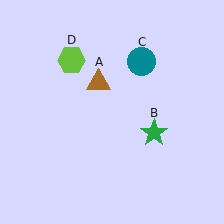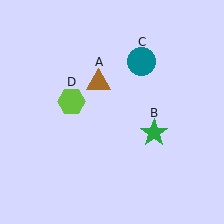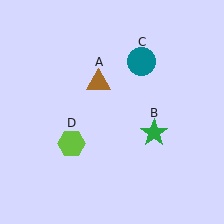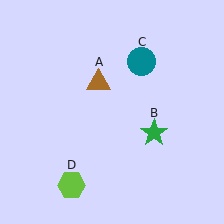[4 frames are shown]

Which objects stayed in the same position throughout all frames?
Brown triangle (object A) and green star (object B) and teal circle (object C) remained stationary.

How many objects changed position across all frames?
1 object changed position: lime hexagon (object D).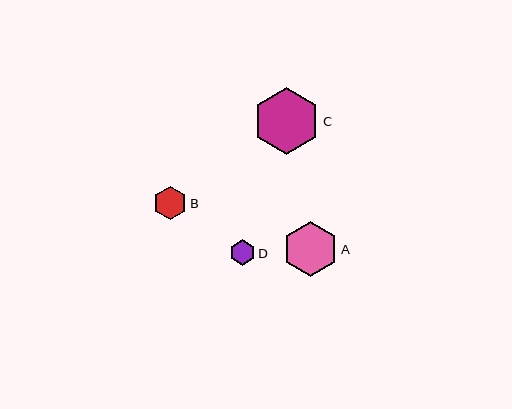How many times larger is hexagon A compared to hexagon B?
Hexagon A is approximately 1.7 times the size of hexagon B.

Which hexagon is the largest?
Hexagon C is the largest with a size of approximately 67 pixels.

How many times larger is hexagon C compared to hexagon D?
Hexagon C is approximately 2.6 times the size of hexagon D.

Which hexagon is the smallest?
Hexagon D is the smallest with a size of approximately 25 pixels.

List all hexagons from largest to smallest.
From largest to smallest: C, A, B, D.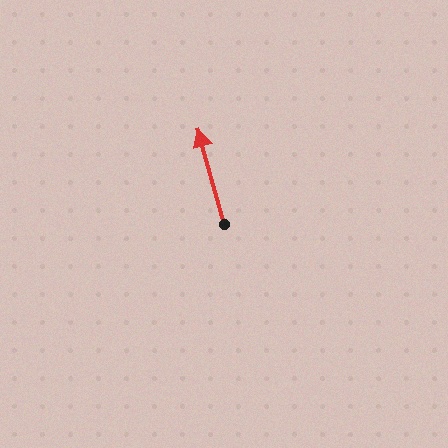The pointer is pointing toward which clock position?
Roughly 11 o'clock.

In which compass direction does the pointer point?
North.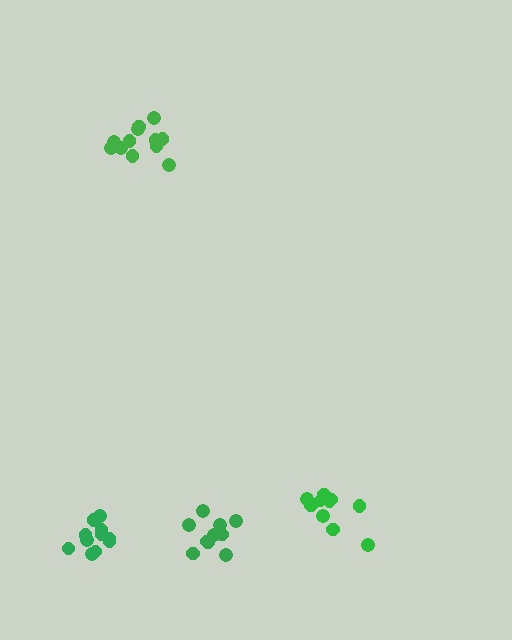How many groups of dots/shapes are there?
There are 4 groups.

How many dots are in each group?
Group 1: 10 dots, Group 2: 12 dots, Group 3: 10 dots, Group 4: 11 dots (43 total).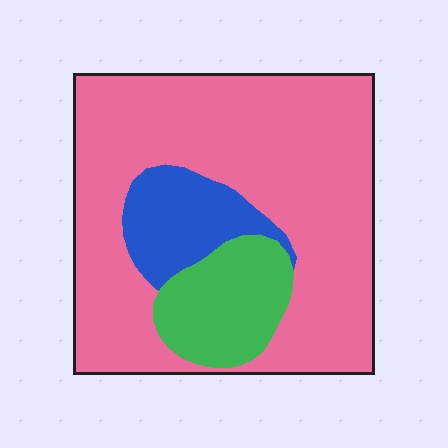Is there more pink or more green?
Pink.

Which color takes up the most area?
Pink, at roughly 70%.